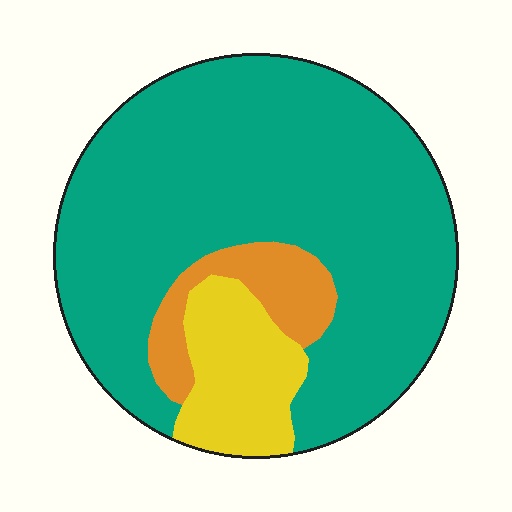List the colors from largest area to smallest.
From largest to smallest: teal, yellow, orange.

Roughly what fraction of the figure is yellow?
Yellow covers about 15% of the figure.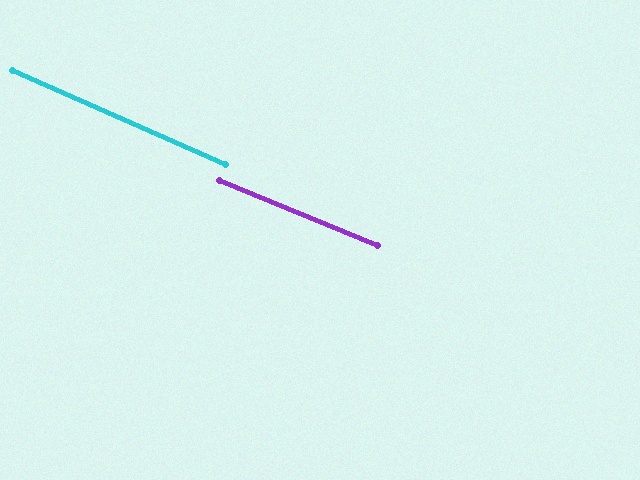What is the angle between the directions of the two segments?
Approximately 2 degrees.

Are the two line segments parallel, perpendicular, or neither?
Parallel — their directions differ by only 1.5°.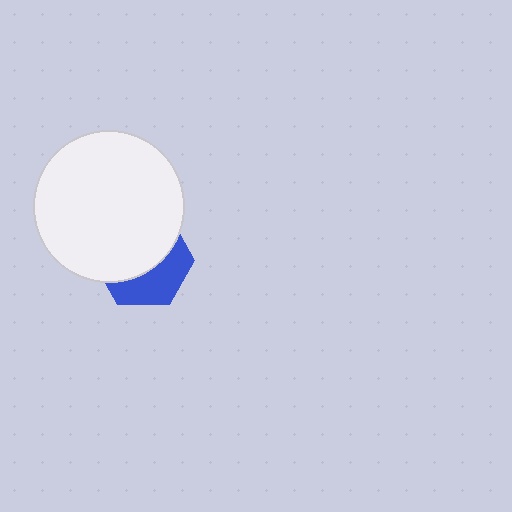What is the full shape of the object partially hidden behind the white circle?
The partially hidden object is a blue hexagon.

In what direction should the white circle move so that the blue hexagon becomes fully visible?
The white circle should move up. That is the shortest direction to clear the overlap and leave the blue hexagon fully visible.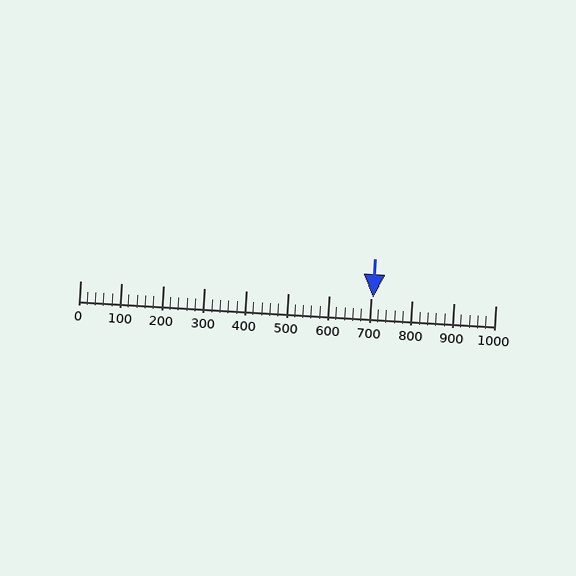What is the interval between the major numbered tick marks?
The major tick marks are spaced 100 units apart.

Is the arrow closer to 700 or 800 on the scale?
The arrow is closer to 700.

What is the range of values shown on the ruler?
The ruler shows values from 0 to 1000.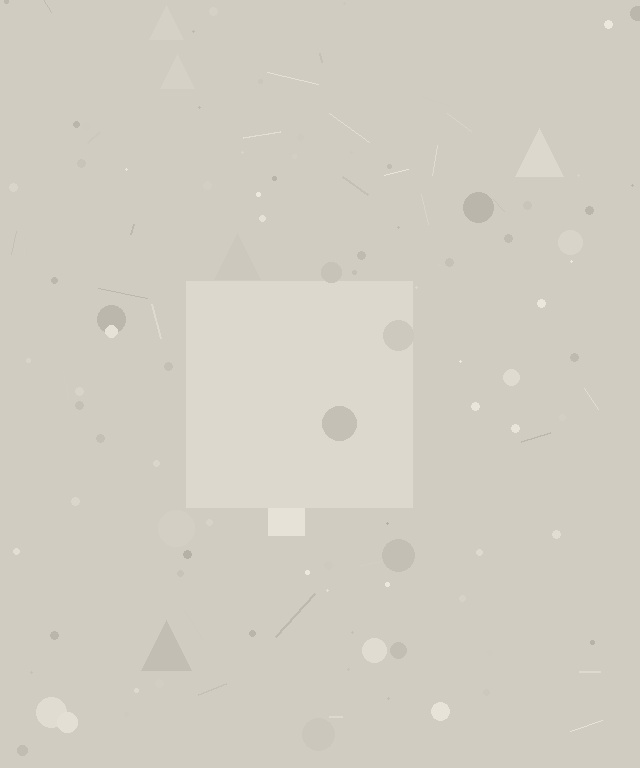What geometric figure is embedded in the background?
A square is embedded in the background.